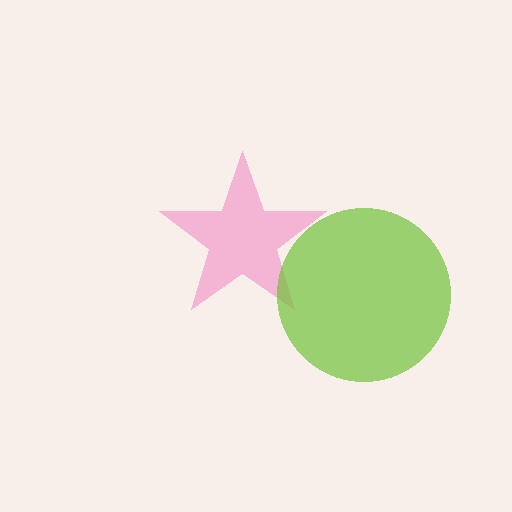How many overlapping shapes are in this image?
There are 2 overlapping shapes in the image.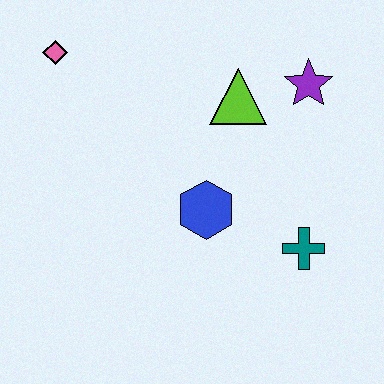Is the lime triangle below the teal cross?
No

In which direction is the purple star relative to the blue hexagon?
The purple star is above the blue hexagon.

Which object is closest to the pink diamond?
The lime triangle is closest to the pink diamond.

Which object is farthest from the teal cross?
The pink diamond is farthest from the teal cross.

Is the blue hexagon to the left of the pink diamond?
No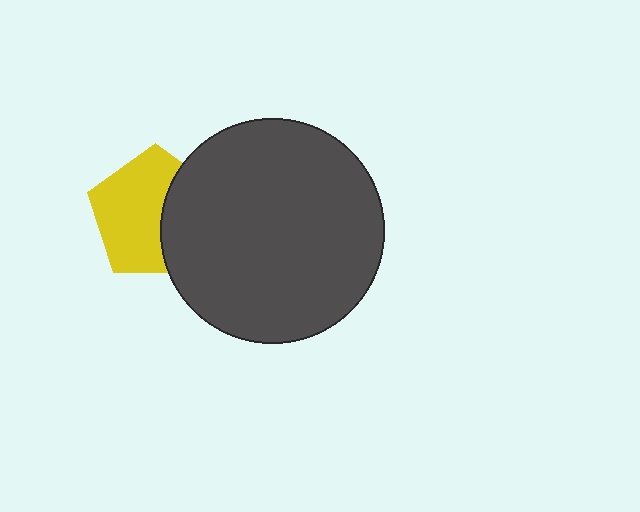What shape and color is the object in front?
The object in front is a dark gray circle.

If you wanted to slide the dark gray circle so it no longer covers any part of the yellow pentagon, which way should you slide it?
Slide it right — that is the most direct way to separate the two shapes.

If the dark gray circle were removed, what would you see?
You would see the complete yellow pentagon.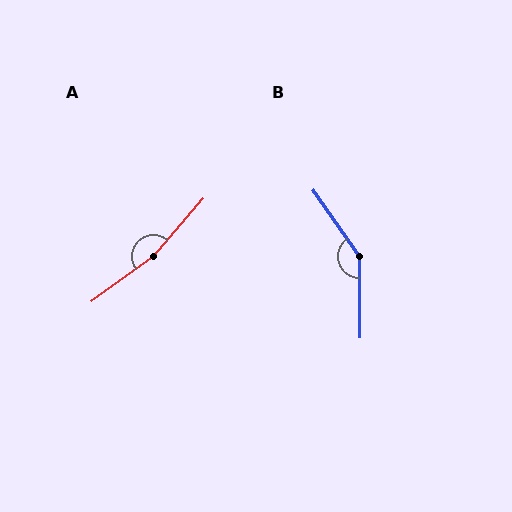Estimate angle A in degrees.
Approximately 167 degrees.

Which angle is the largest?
A, at approximately 167 degrees.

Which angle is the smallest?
B, at approximately 145 degrees.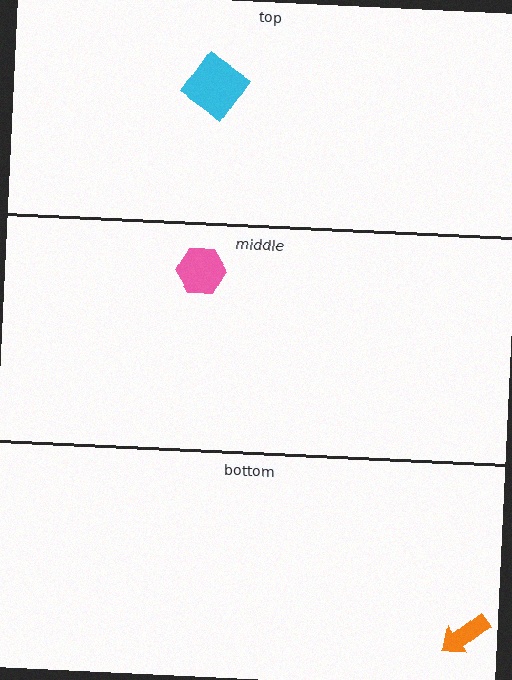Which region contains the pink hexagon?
The middle region.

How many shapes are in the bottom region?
1.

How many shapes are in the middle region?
1.